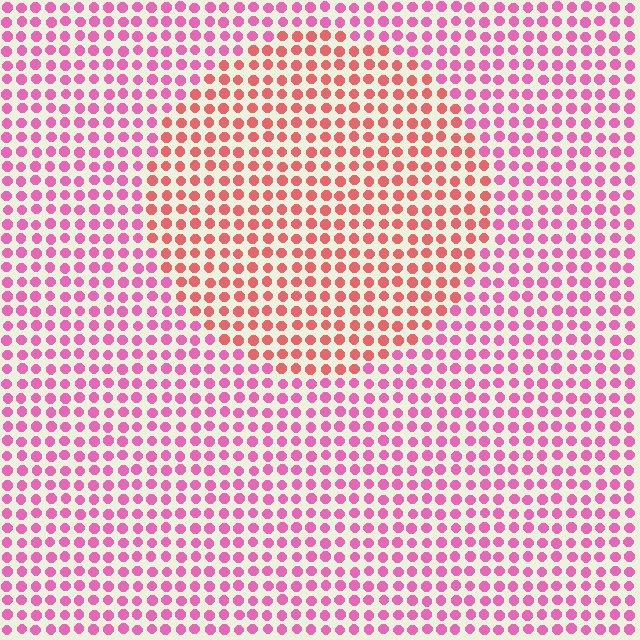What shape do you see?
I see a circle.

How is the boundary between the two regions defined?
The boundary is defined purely by a slight shift in hue (about 35 degrees). Spacing, size, and orientation are identical on both sides.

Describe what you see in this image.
The image is filled with small pink elements in a uniform arrangement. A circle-shaped region is visible where the elements are tinted to a slightly different hue, forming a subtle color boundary.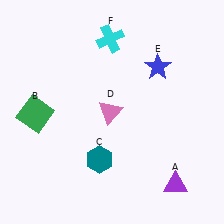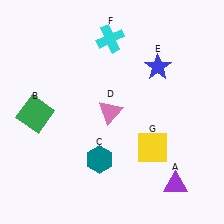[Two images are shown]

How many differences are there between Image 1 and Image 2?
There is 1 difference between the two images.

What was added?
A yellow square (G) was added in Image 2.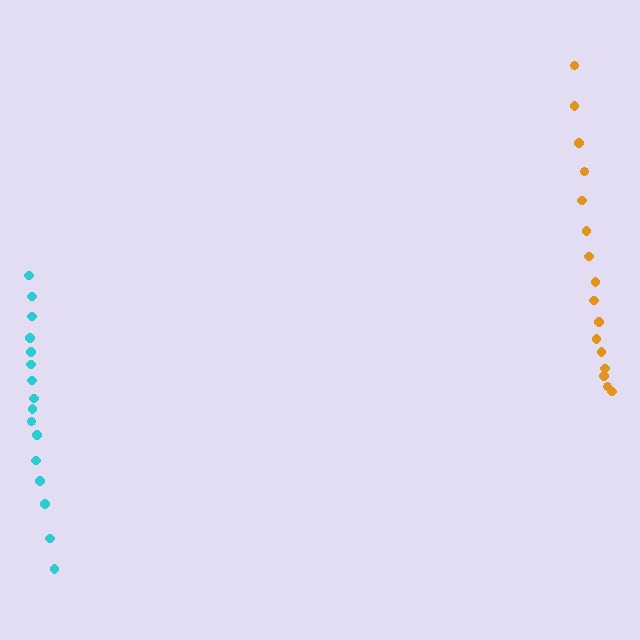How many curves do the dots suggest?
There are 2 distinct paths.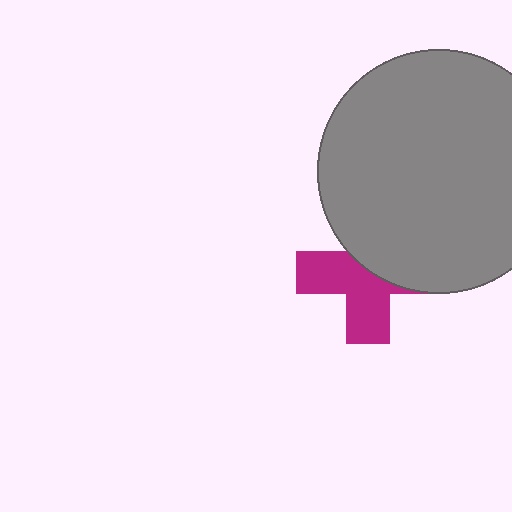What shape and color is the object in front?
The object in front is a gray circle.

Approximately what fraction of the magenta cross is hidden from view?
Roughly 47% of the magenta cross is hidden behind the gray circle.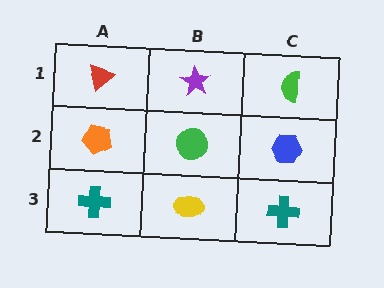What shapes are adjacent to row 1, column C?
A blue hexagon (row 2, column C), a purple star (row 1, column B).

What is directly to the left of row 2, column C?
A green circle.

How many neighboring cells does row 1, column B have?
3.